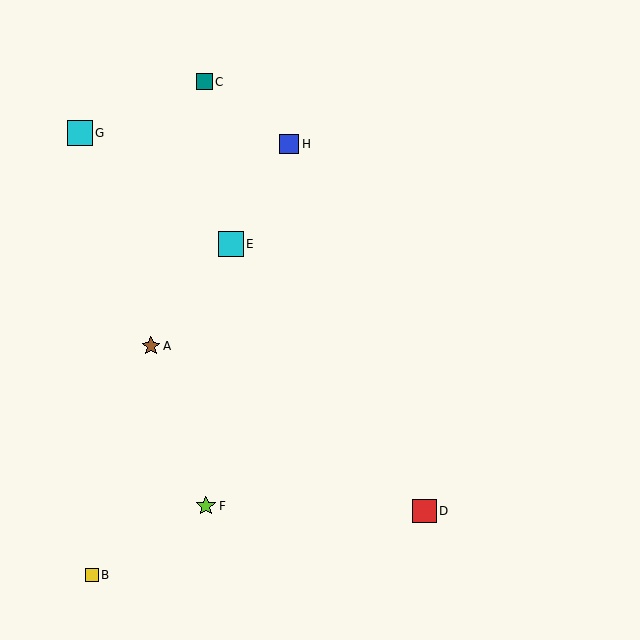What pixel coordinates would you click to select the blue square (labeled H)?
Click at (289, 144) to select the blue square H.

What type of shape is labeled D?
Shape D is a red square.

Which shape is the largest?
The cyan square (labeled G) is the largest.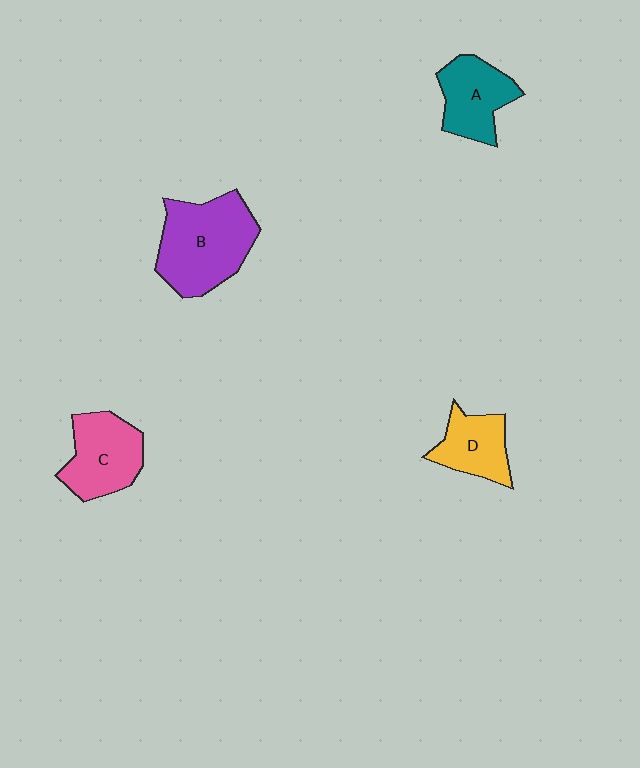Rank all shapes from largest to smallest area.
From largest to smallest: B (purple), C (pink), A (teal), D (yellow).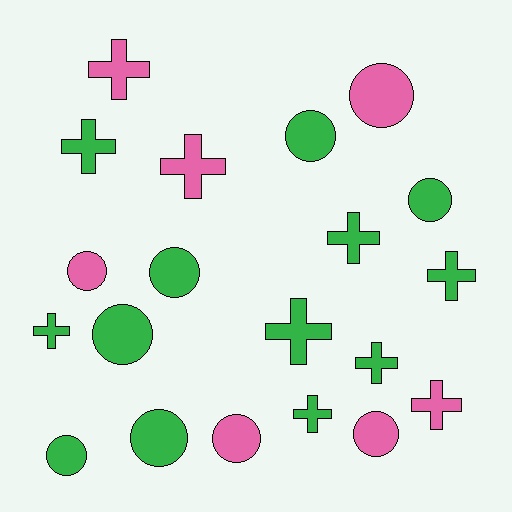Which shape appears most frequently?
Circle, with 10 objects.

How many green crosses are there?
There are 7 green crosses.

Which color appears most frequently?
Green, with 13 objects.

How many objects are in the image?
There are 20 objects.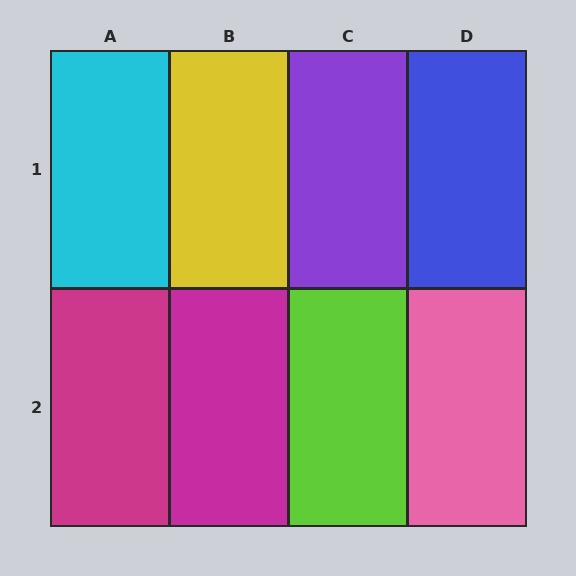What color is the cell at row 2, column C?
Lime.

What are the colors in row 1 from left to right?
Cyan, yellow, purple, blue.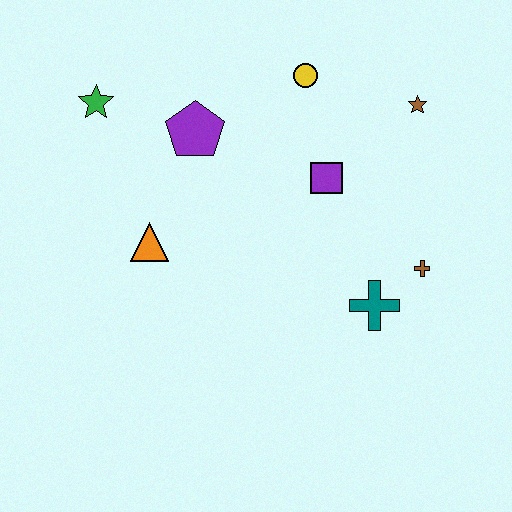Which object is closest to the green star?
The purple pentagon is closest to the green star.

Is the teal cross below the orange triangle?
Yes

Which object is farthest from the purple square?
The green star is farthest from the purple square.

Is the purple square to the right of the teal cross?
No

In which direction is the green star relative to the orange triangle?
The green star is above the orange triangle.